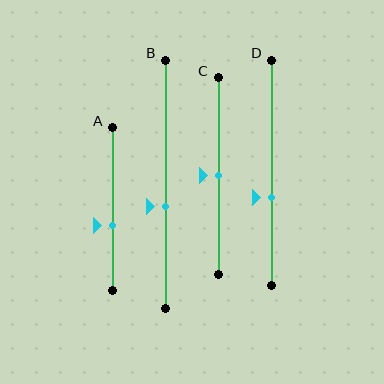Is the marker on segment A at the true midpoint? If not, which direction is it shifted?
No, the marker on segment A is shifted downward by about 10% of the segment length.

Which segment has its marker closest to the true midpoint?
Segment C has its marker closest to the true midpoint.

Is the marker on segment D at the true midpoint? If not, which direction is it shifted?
No, the marker on segment D is shifted downward by about 11% of the segment length.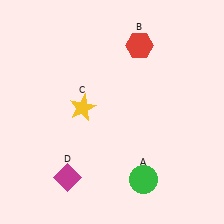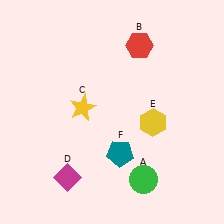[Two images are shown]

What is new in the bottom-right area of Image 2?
A yellow hexagon (E) was added in the bottom-right area of Image 2.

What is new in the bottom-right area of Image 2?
A teal pentagon (F) was added in the bottom-right area of Image 2.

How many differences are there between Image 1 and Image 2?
There are 2 differences between the two images.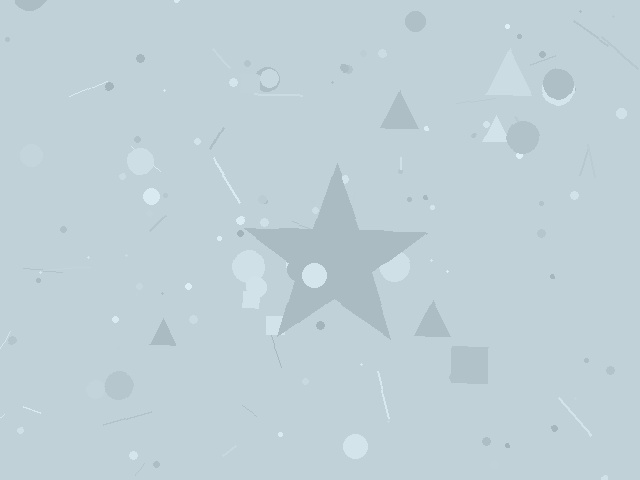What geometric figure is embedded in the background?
A star is embedded in the background.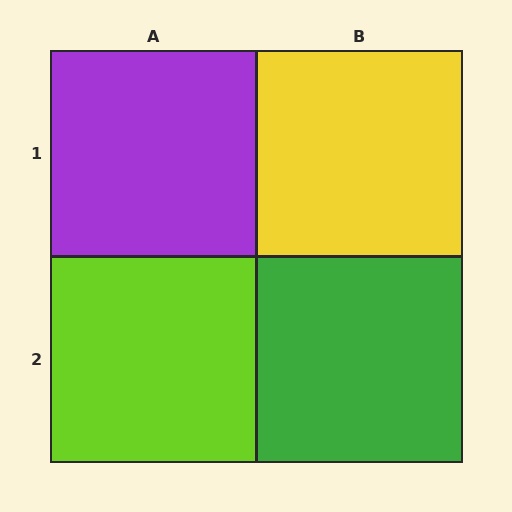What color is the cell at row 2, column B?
Green.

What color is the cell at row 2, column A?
Lime.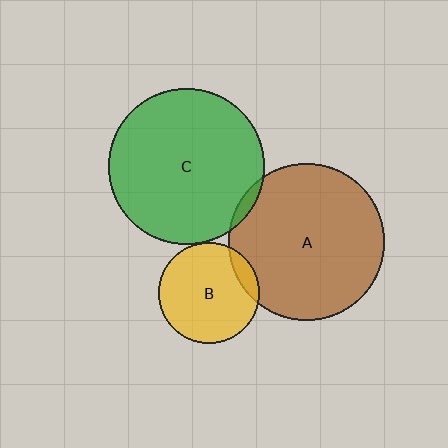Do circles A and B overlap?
Yes.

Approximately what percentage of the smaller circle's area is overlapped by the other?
Approximately 10%.